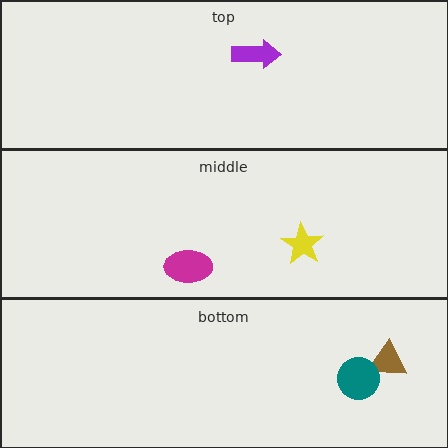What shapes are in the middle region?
The magenta ellipse, the yellow star.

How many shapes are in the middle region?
2.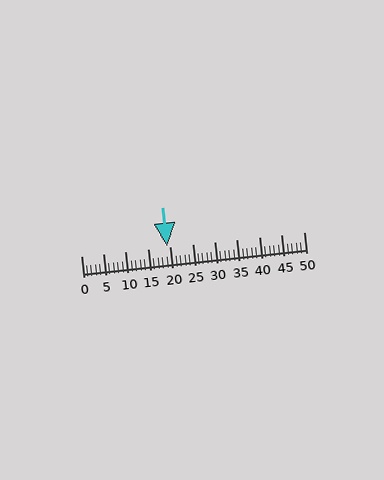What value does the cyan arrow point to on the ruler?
The cyan arrow points to approximately 19.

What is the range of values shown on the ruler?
The ruler shows values from 0 to 50.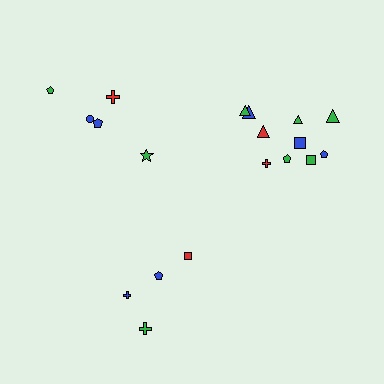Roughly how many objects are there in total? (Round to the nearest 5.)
Roughly 20 objects in total.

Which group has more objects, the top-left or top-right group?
The top-right group.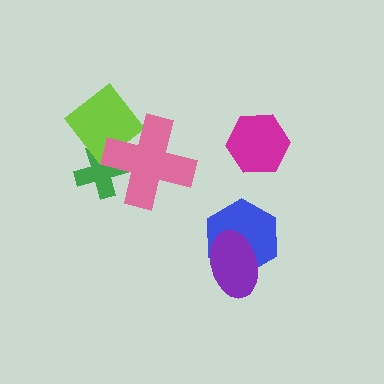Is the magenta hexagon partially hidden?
No, no other shape covers it.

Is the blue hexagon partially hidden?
Yes, it is partially covered by another shape.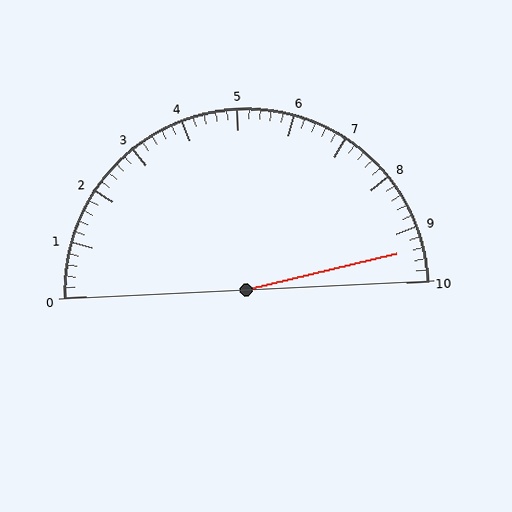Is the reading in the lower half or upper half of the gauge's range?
The reading is in the upper half of the range (0 to 10).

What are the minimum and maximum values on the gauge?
The gauge ranges from 0 to 10.